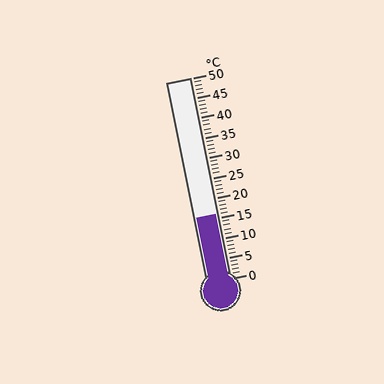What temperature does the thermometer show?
The thermometer shows approximately 16°C.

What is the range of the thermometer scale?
The thermometer scale ranges from 0°C to 50°C.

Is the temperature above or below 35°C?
The temperature is below 35°C.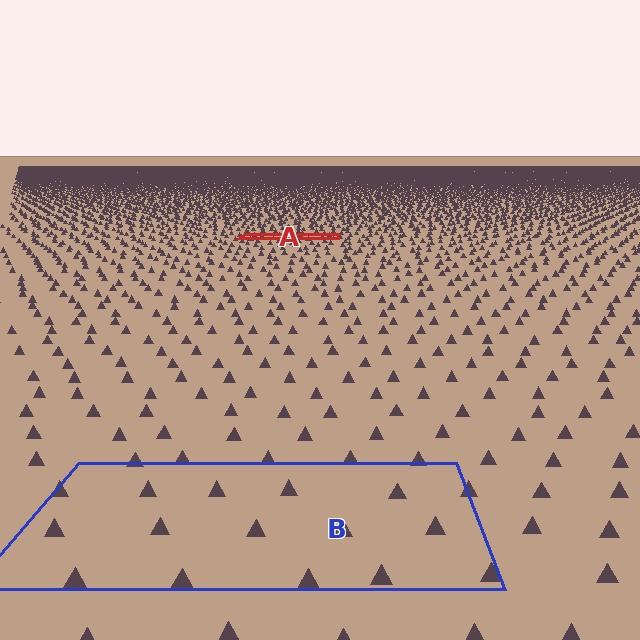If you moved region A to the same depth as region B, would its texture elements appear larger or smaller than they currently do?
They would appear larger. At a closer depth, the same texture elements are projected at a bigger on-screen size.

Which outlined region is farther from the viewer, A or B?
Region A is farther from the viewer — the texture elements inside it appear smaller and more densely packed.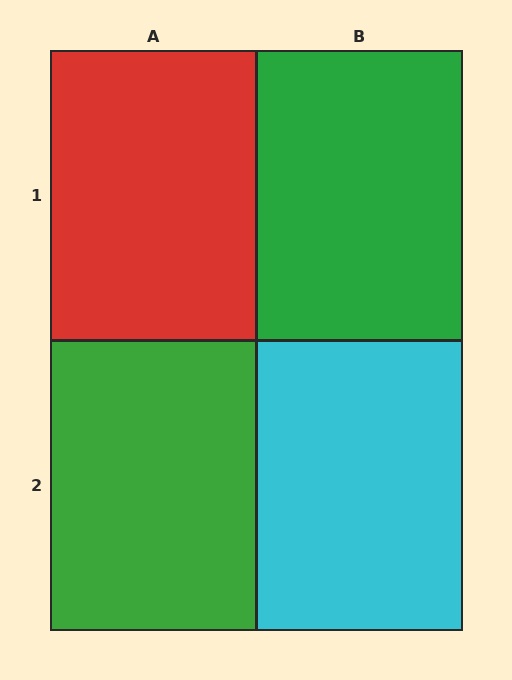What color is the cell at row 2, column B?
Cyan.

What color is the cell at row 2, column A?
Green.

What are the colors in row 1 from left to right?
Red, green.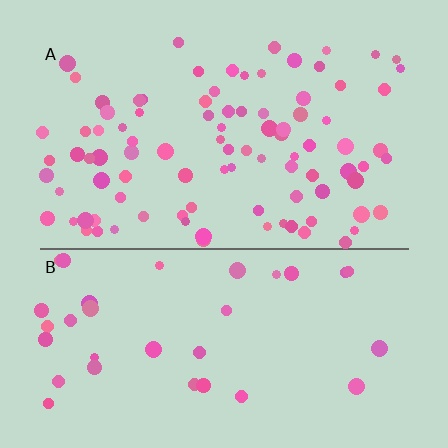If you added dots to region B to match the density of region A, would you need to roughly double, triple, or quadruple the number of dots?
Approximately triple.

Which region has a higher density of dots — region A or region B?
A (the top).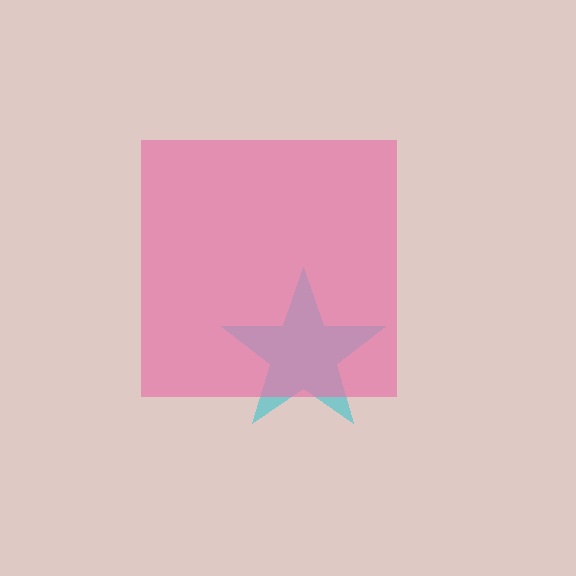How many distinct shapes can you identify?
There are 2 distinct shapes: a cyan star, a pink square.